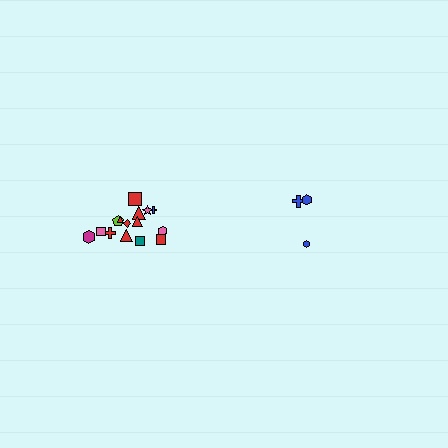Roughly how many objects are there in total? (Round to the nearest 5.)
Roughly 20 objects in total.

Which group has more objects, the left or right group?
The left group.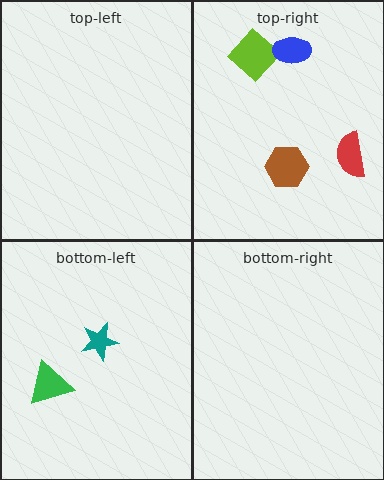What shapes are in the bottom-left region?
The green triangle, the teal star.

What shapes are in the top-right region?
The lime diamond, the red semicircle, the blue ellipse, the brown hexagon.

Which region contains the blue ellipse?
The top-right region.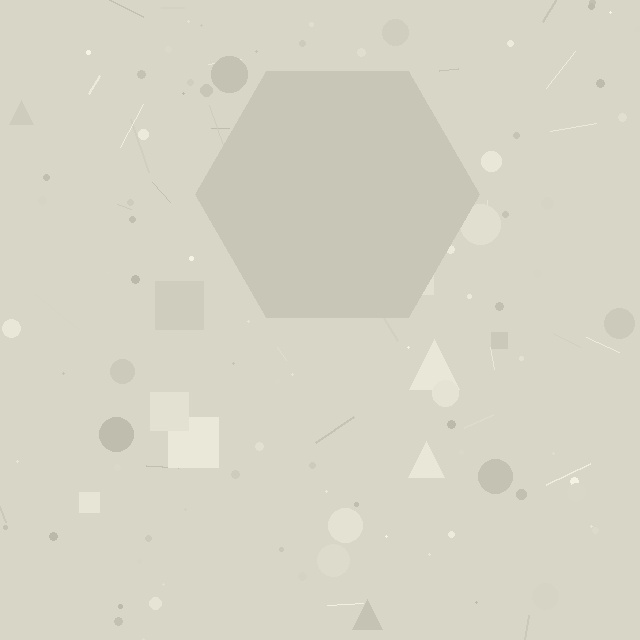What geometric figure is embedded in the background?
A hexagon is embedded in the background.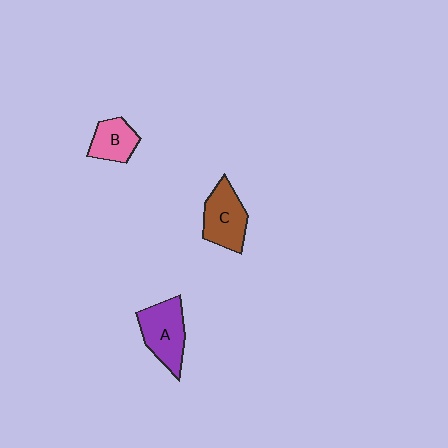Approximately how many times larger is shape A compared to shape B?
Approximately 1.5 times.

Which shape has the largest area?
Shape A (purple).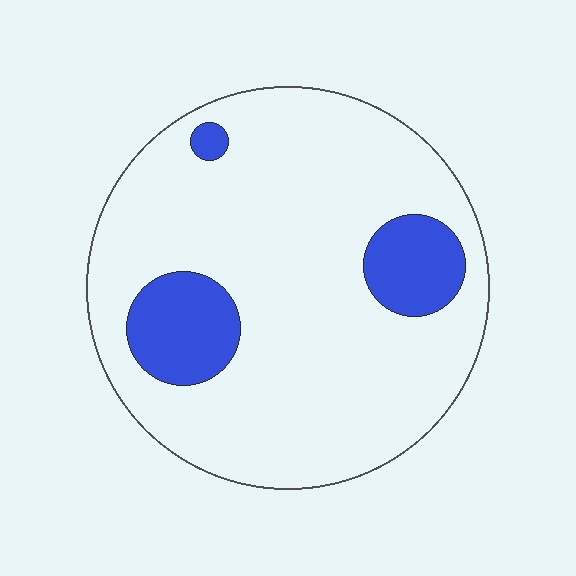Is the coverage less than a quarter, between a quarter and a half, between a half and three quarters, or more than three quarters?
Less than a quarter.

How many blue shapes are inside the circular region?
3.